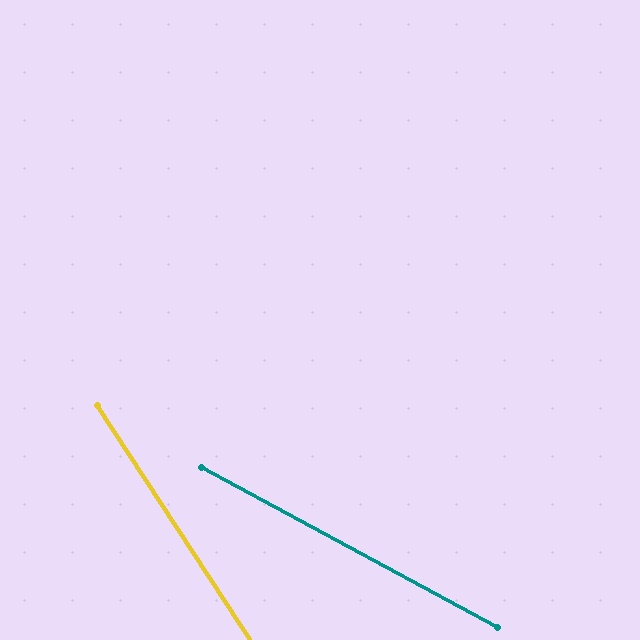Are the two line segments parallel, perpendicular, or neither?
Neither parallel nor perpendicular — they differ by about 29°.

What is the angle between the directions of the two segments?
Approximately 29 degrees.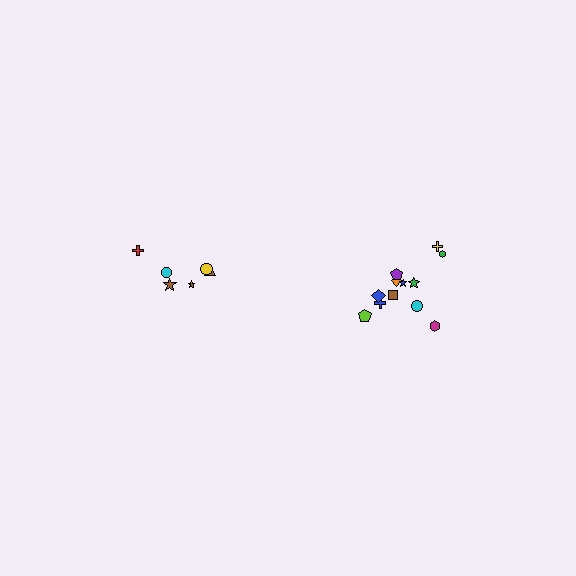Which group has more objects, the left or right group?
The right group.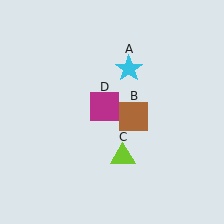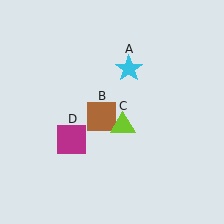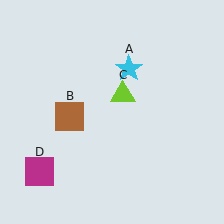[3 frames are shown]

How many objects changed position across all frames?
3 objects changed position: brown square (object B), lime triangle (object C), magenta square (object D).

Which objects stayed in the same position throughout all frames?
Cyan star (object A) remained stationary.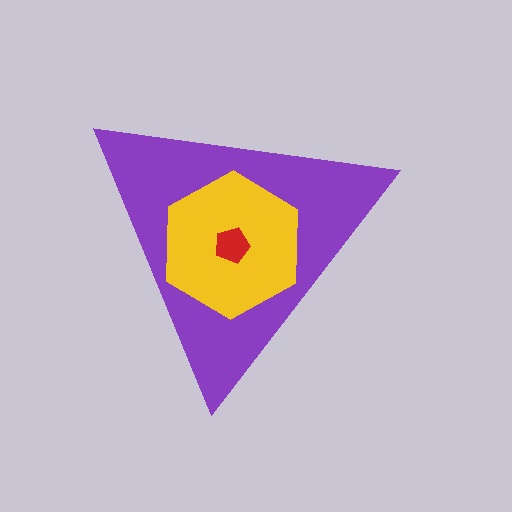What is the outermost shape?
The purple triangle.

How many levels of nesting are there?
3.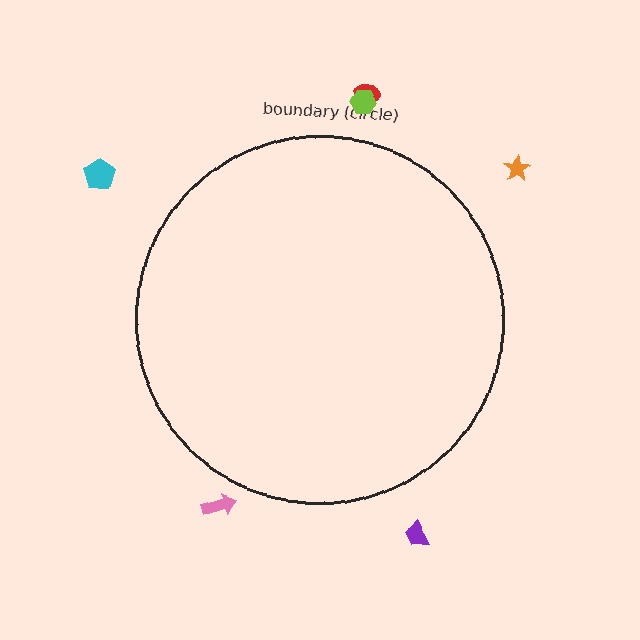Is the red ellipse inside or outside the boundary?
Outside.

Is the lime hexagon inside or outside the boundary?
Outside.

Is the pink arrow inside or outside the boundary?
Outside.